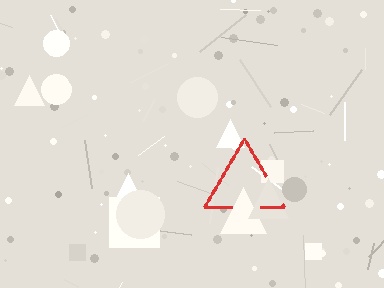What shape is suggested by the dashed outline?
The dashed outline suggests a triangle.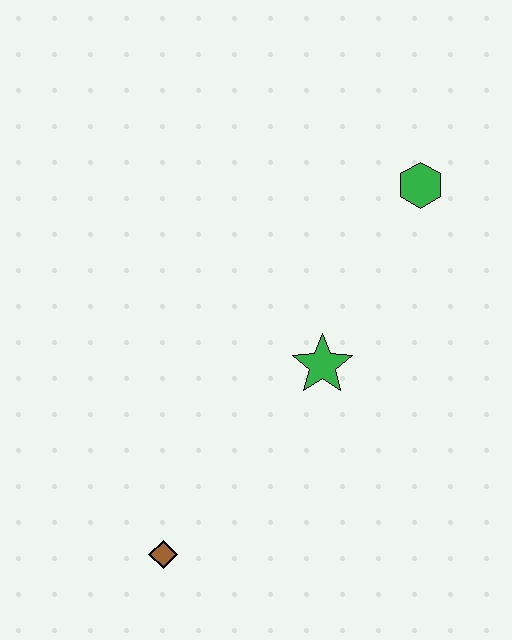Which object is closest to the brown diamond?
The green star is closest to the brown diamond.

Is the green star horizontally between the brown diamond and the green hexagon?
Yes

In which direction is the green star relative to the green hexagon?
The green star is below the green hexagon.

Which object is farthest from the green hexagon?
The brown diamond is farthest from the green hexagon.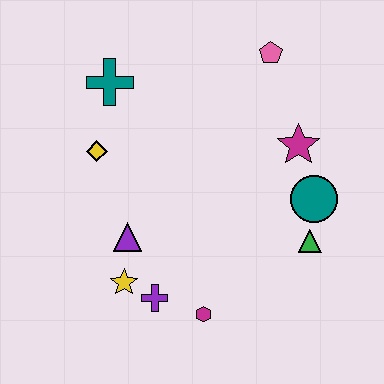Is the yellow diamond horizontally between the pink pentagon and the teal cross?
No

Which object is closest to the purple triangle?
The yellow star is closest to the purple triangle.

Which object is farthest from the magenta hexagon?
The pink pentagon is farthest from the magenta hexagon.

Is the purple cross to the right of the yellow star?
Yes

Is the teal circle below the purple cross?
No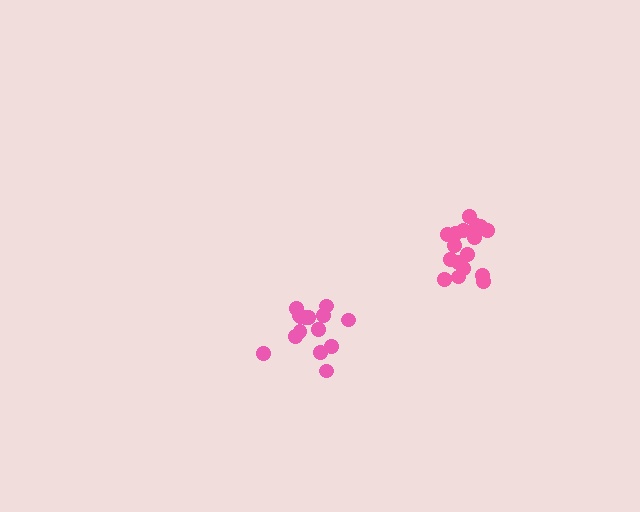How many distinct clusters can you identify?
There are 2 distinct clusters.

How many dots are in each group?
Group 1: 17 dots, Group 2: 15 dots (32 total).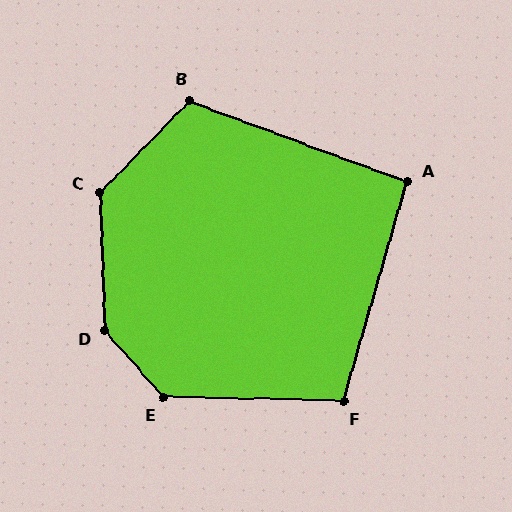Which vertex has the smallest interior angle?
A, at approximately 94 degrees.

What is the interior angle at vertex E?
Approximately 132 degrees (obtuse).